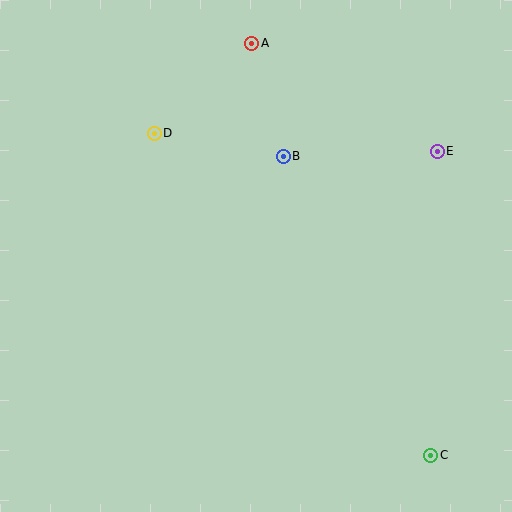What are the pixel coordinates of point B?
Point B is at (283, 156).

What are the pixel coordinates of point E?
Point E is at (437, 151).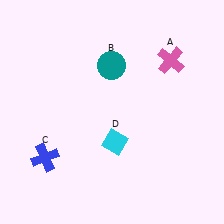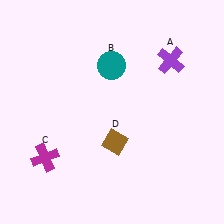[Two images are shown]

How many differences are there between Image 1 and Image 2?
There are 3 differences between the two images.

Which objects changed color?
A changed from pink to purple. C changed from blue to magenta. D changed from cyan to brown.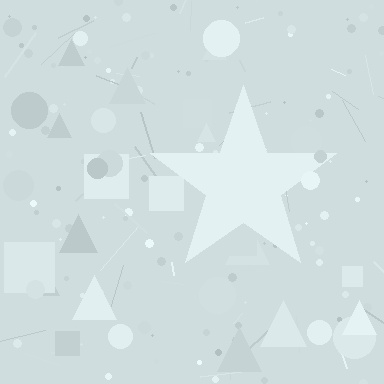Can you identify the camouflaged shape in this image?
The camouflaged shape is a star.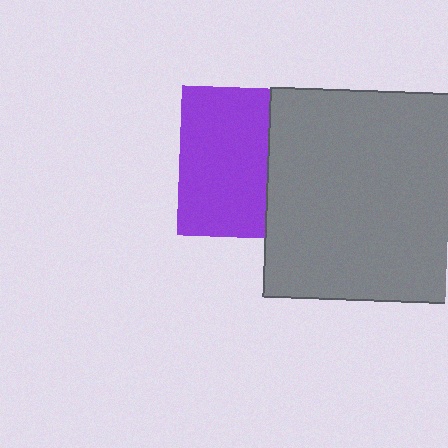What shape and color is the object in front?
The object in front is a gray square.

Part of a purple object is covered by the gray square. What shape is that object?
It is a square.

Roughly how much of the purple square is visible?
About half of it is visible (roughly 59%).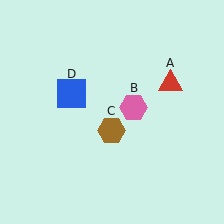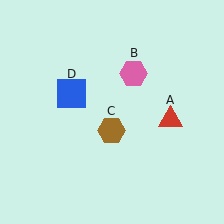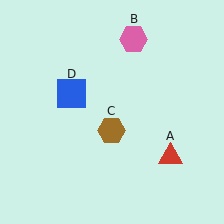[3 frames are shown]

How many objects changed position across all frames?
2 objects changed position: red triangle (object A), pink hexagon (object B).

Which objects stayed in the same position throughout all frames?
Brown hexagon (object C) and blue square (object D) remained stationary.